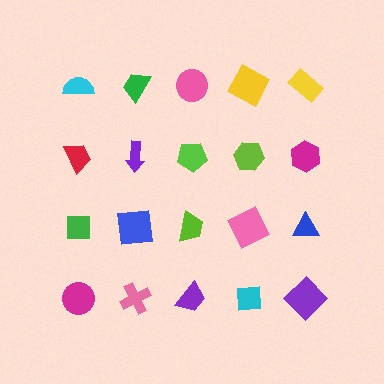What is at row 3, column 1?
A green square.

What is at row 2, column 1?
A red trapezoid.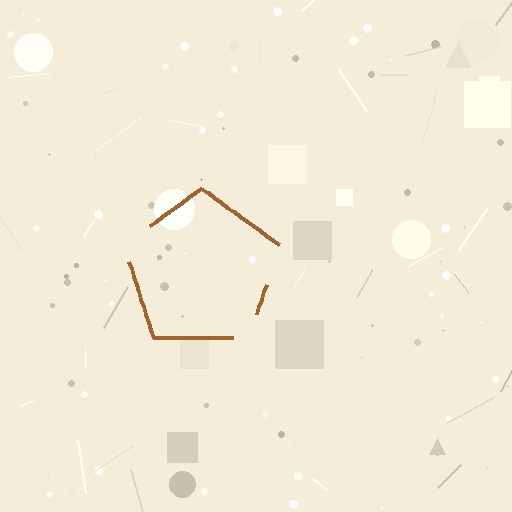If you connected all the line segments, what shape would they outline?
They would outline a pentagon.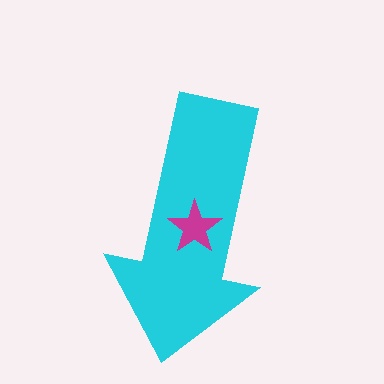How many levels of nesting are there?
2.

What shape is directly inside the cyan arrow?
The magenta star.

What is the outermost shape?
The cyan arrow.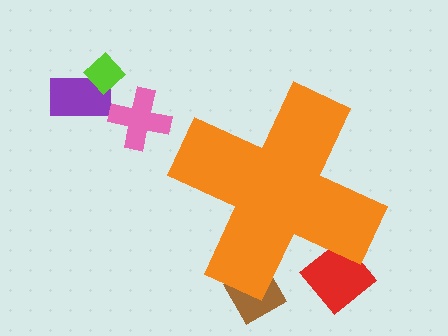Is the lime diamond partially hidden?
No, the lime diamond is fully visible.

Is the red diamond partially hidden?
Yes, the red diamond is partially hidden behind the orange cross.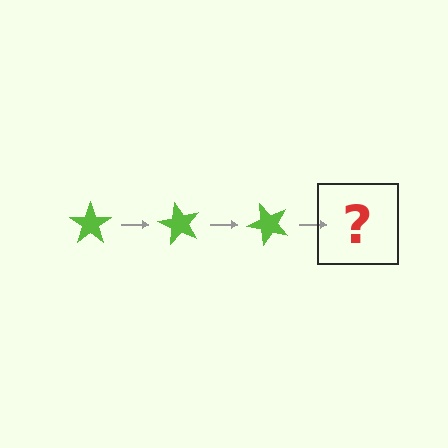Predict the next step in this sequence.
The next step is a lime star rotated 180 degrees.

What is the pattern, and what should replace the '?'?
The pattern is that the star rotates 60 degrees each step. The '?' should be a lime star rotated 180 degrees.